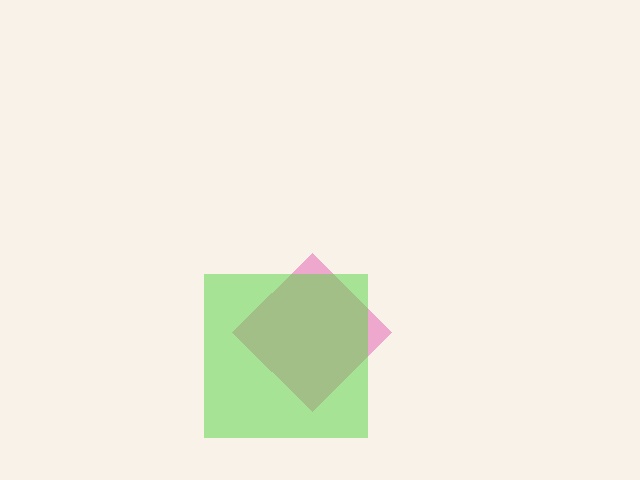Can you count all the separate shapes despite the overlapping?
Yes, there are 2 separate shapes.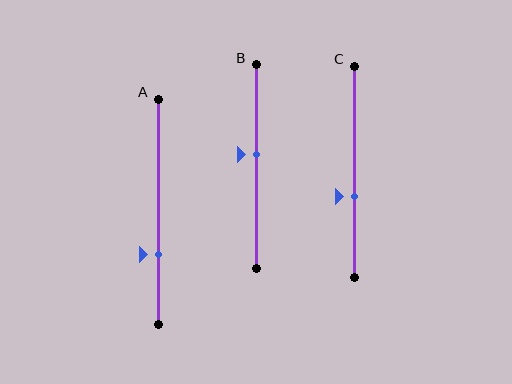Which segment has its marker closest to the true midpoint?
Segment B has its marker closest to the true midpoint.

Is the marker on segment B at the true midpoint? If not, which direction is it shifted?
No, the marker on segment B is shifted upward by about 6% of the segment length.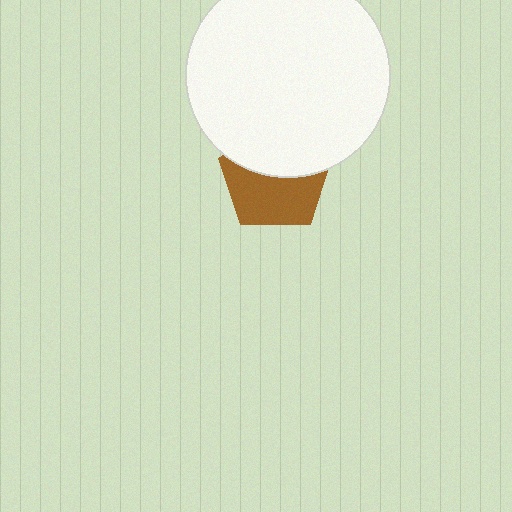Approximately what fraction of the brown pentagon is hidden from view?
Roughly 45% of the brown pentagon is hidden behind the white circle.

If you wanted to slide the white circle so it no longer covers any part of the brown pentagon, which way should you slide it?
Slide it up — that is the most direct way to separate the two shapes.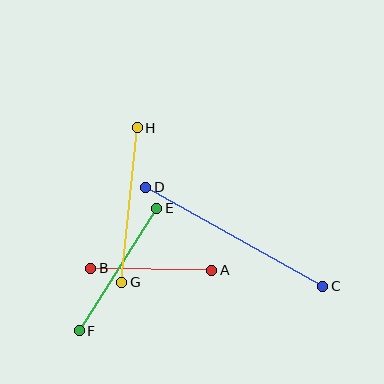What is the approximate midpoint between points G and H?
The midpoint is at approximately (129, 205) pixels.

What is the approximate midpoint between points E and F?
The midpoint is at approximately (118, 269) pixels.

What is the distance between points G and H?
The distance is approximately 155 pixels.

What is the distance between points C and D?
The distance is approximately 203 pixels.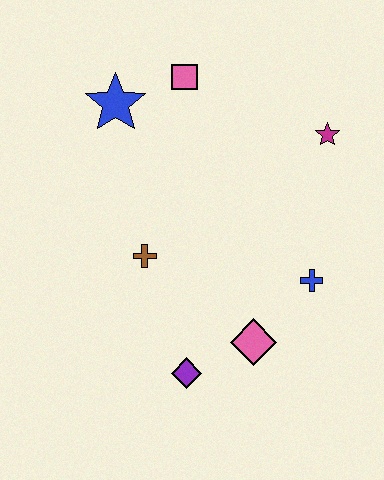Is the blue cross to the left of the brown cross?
No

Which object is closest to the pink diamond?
The purple diamond is closest to the pink diamond.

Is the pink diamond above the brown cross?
No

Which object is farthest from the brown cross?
The magenta star is farthest from the brown cross.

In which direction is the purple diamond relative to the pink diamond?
The purple diamond is to the left of the pink diamond.